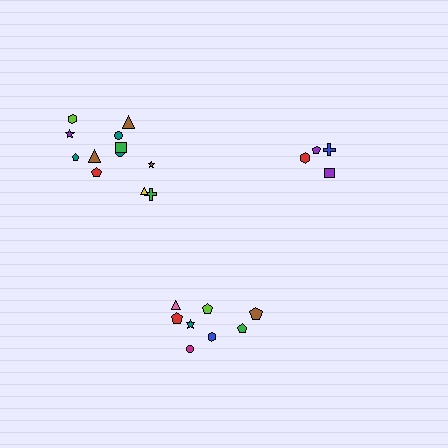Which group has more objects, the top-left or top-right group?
The top-left group.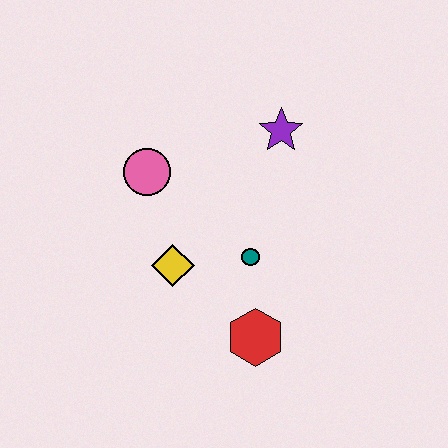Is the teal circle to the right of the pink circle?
Yes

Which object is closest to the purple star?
The teal circle is closest to the purple star.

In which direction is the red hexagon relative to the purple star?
The red hexagon is below the purple star.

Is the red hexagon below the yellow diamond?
Yes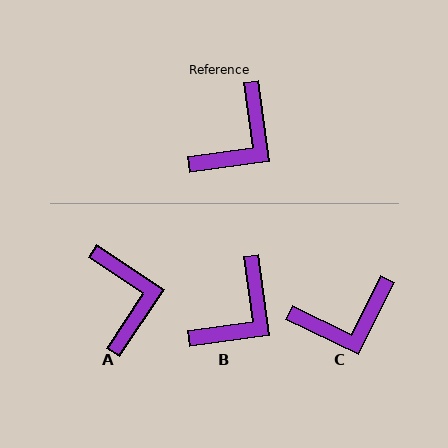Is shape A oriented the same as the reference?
No, it is off by about 48 degrees.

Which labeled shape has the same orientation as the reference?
B.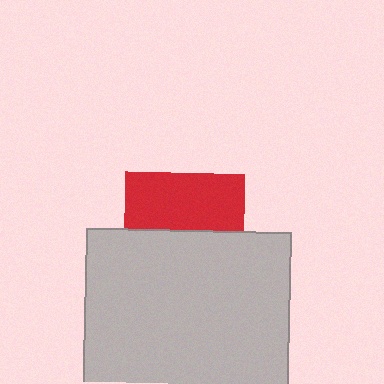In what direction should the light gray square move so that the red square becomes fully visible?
The light gray square should move down. That is the shortest direction to clear the overlap and leave the red square fully visible.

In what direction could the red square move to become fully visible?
The red square could move up. That would shift it out from behind the light gray square entirely.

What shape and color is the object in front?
The object in front is a light gray square.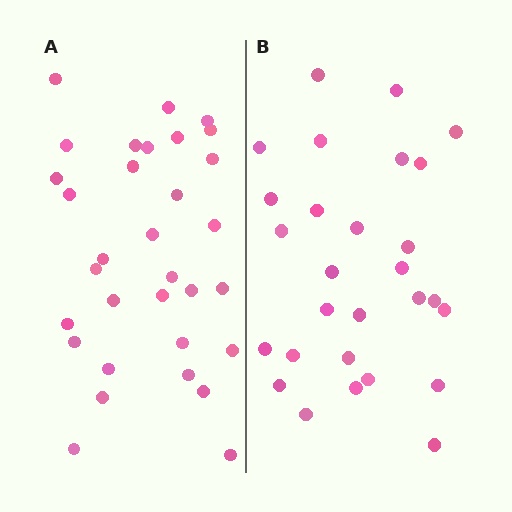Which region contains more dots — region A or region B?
Region A (the left region) has more dots.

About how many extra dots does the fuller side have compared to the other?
Region A has about 4 more dots than region B.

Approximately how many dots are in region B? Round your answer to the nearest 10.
About 30 dots. (The exact count is 28, which rounds to 30.)